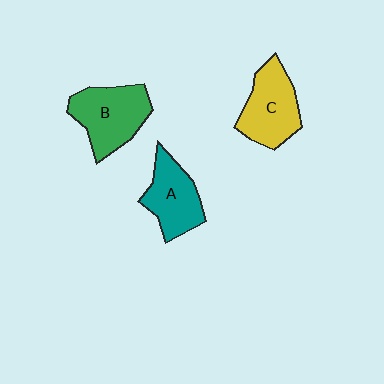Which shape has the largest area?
Shape B (green).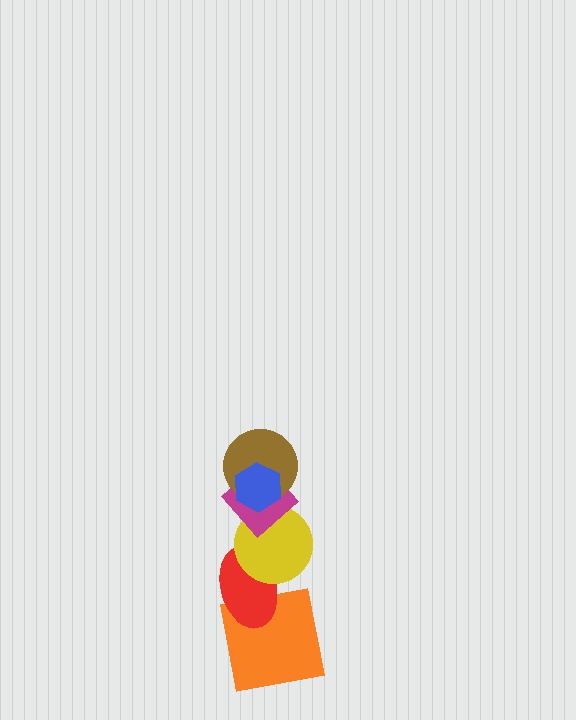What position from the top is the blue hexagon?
The blue hexagon is 1st from the top.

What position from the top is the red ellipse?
The red ellipse is 5th from the top.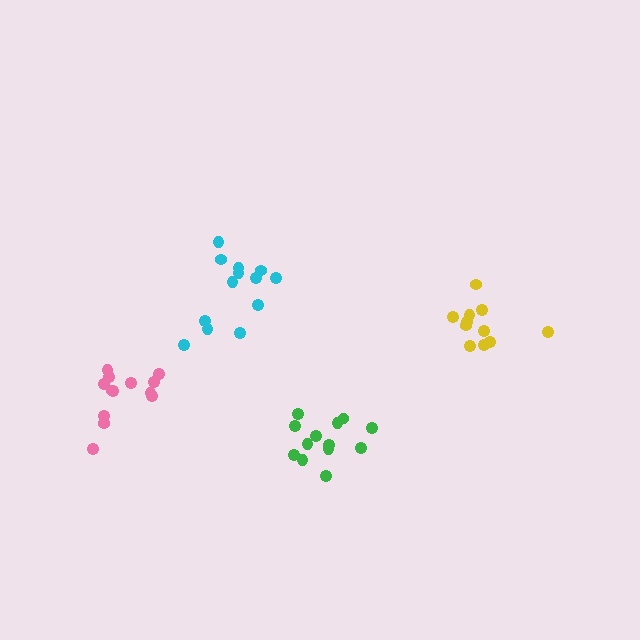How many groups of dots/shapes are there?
There are 4 groups.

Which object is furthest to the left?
The pink cluster is leftmost.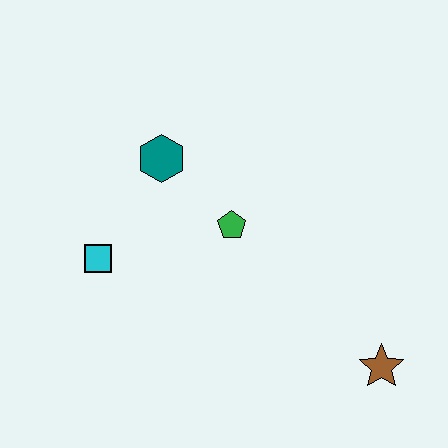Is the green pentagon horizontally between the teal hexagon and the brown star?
Yes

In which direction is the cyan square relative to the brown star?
The cyan square is to the left of the brown star.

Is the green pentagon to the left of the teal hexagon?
No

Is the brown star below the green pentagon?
Yes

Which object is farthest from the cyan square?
The brown star is farthest from the cyan square.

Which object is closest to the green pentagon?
The teal hexagon is closest to the green pentagon.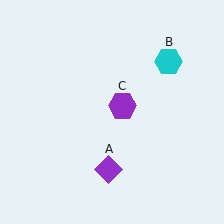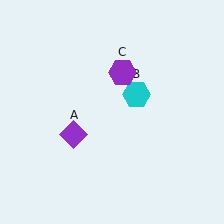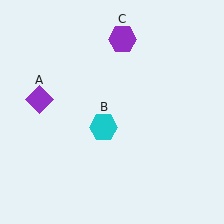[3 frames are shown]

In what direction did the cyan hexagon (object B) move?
The cyan hexagon (object B) moved down and to the left.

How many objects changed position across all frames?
3 objects changed position: purple diamond (object A), cyan hexagon (object B), purple hexagon (object C).